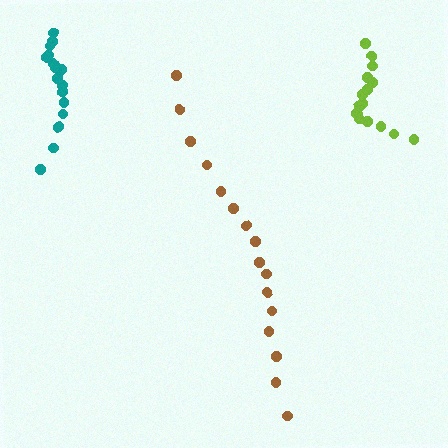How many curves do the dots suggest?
There are 3 distinct paths.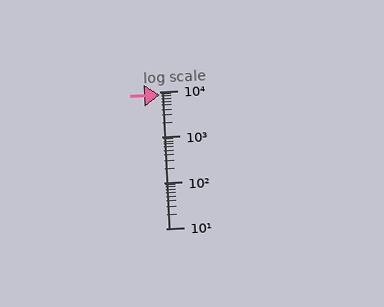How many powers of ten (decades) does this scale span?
The scale spans 3 decades, from 10 to 10000.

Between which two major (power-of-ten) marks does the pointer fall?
The pointer is between 1000 and 10000.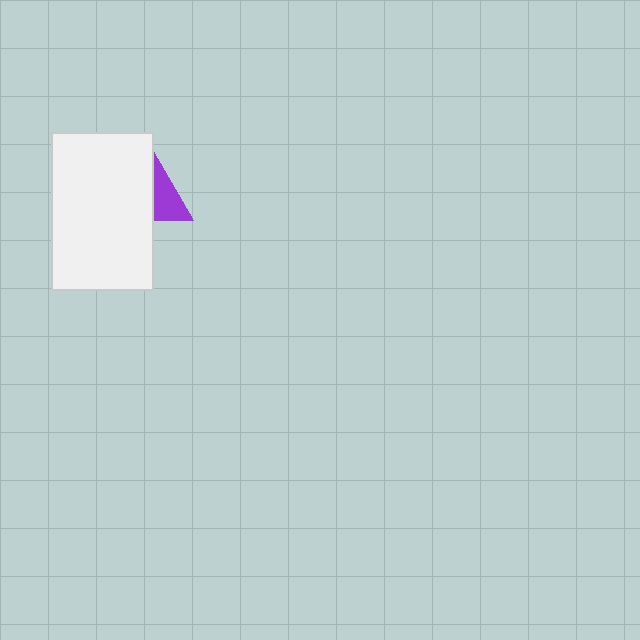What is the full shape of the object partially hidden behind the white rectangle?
The partially hidden object is a purple triangle.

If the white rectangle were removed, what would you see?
You would see the complete purple triangle.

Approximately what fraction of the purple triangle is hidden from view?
Roughly 69% of the purple triangle is hidden behind the white rectangle.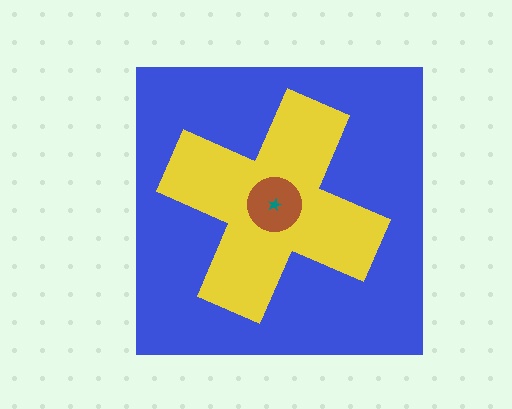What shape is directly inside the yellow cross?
The brown circle.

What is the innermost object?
The teal star.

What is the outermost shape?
The blue square.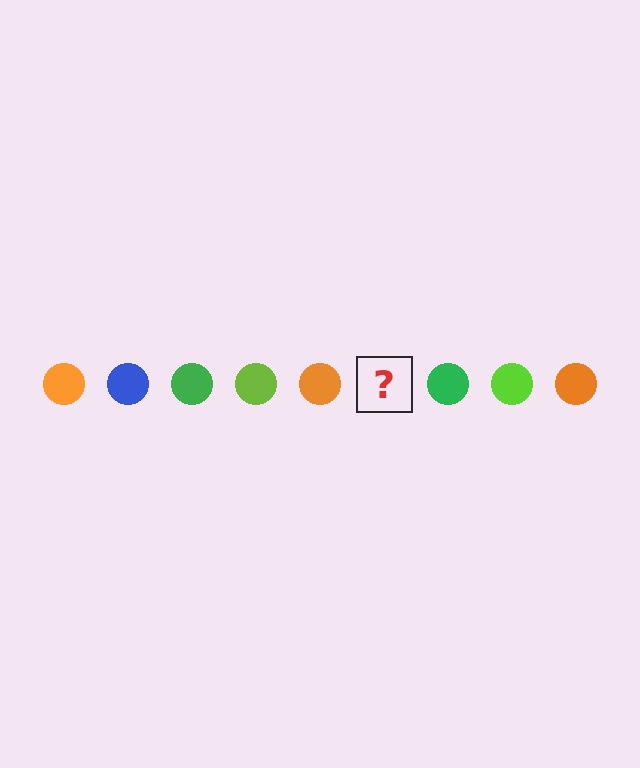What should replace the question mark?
The question mark should be replaced with a blue circle.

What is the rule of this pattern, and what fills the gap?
The rule is that the pattern cycles through orange, blue, green, lime circles. The gap should be filled with a blue circle.